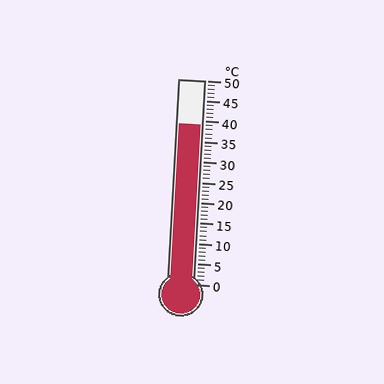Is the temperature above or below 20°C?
The temperature is above 20°C.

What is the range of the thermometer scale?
The thermometer scale ranges from 0°C to 50°C.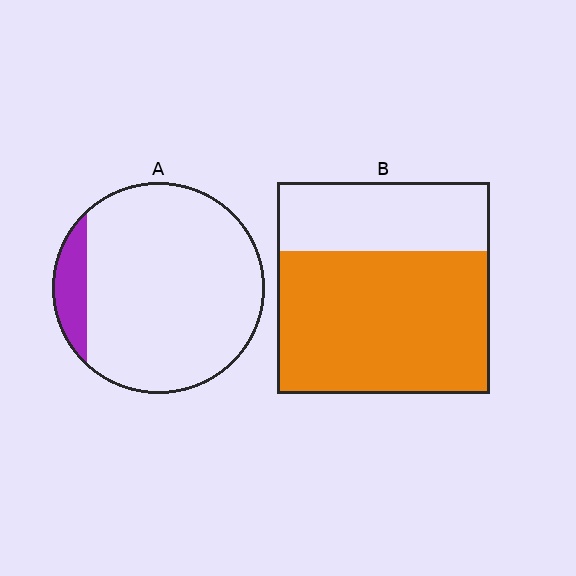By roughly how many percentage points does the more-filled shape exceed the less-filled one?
By roughly 55 percentage points (B over A).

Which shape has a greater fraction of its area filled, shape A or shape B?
Shape B.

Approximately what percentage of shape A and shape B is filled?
A is approximately 10% and B is approximately 65%.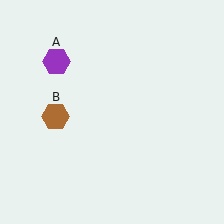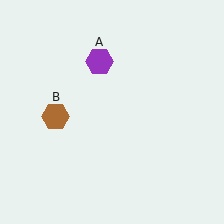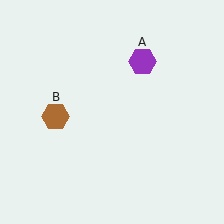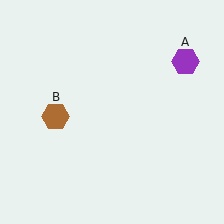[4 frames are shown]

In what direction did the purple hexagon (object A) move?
The purple hexagon (object A) moved right.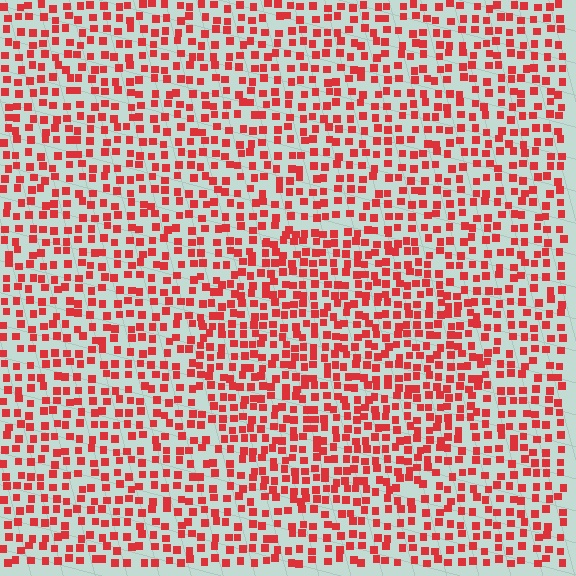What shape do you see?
I see a circle.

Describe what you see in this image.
The image contains small red elements arranged at two different densities. A circle-shaped region is visible where the elements are more densely packed than the surrounding area.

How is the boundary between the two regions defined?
The boundary is defined by a change in element density (approximately 1.4x ratio). All elements are the same color, size, and shape.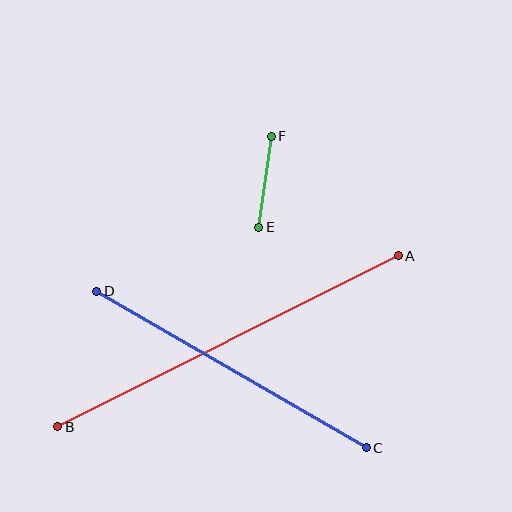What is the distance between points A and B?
The distance is approximately 381 pixels.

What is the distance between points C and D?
The distance is approximately 312 pixels.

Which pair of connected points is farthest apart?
Points A and B are farthest apart.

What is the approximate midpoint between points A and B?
The midpoint is at approximately (228, 341) pixels.